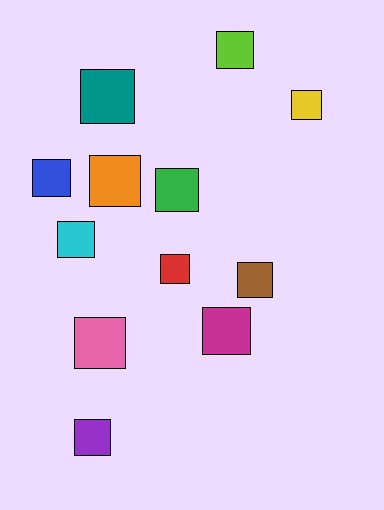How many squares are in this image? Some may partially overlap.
There are 12 squares.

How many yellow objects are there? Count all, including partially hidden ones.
There is 1 yellow object.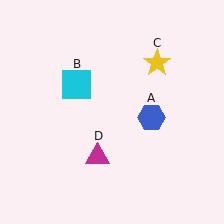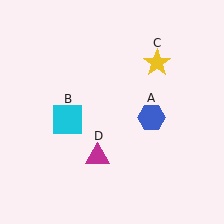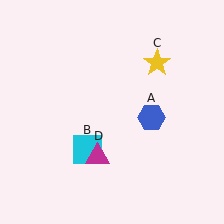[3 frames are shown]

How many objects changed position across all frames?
1 object changed position: cyan square (object B).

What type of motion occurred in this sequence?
The cyan square (object B) rotated counterclockwise around the center of the scene.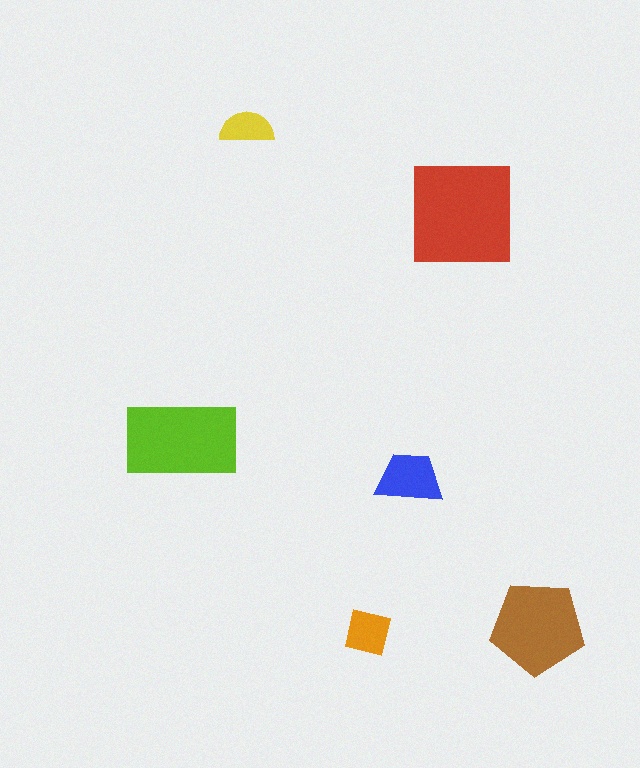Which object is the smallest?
The yellow semicircle.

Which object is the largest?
The red square.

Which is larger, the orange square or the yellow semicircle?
The orange square.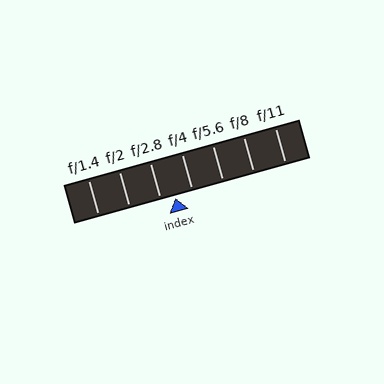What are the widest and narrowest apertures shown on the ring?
The widest aperture shown is f/1.4 and the narrowest is f/11.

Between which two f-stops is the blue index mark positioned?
The index mark is between f/2.8 and f/4.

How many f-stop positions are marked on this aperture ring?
There are 7 f-stop positions marked.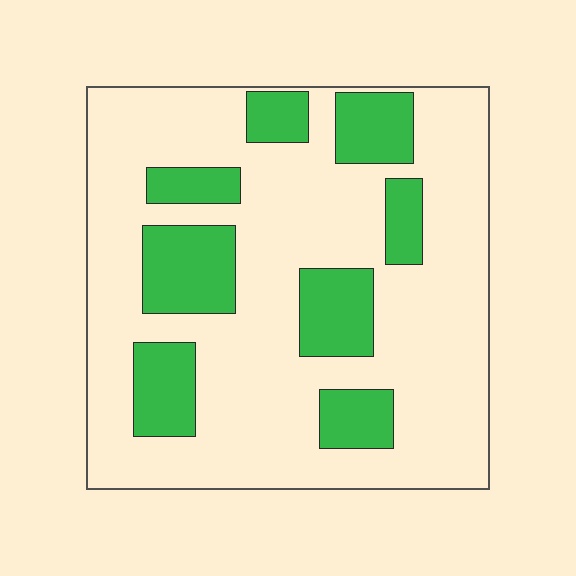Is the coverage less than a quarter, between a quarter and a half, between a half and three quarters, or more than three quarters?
Between a quarter and a half.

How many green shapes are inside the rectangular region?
8.